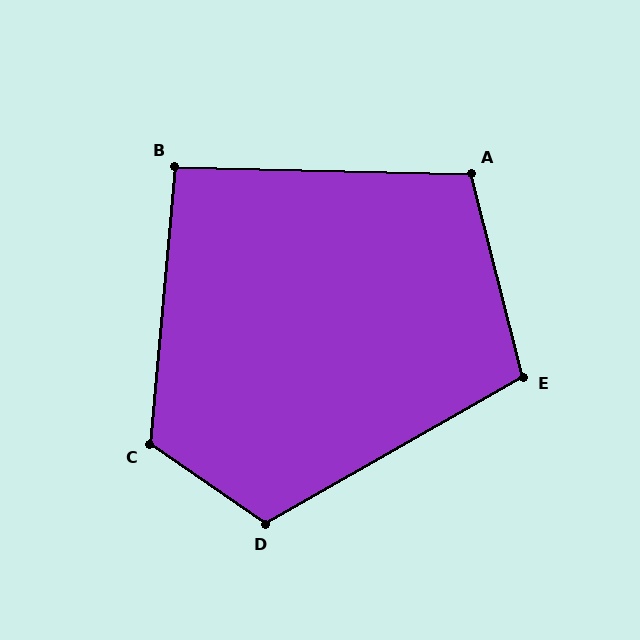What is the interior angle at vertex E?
Approximately 106 degrees (obtuse).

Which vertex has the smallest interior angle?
B, at approximately 94 degrees.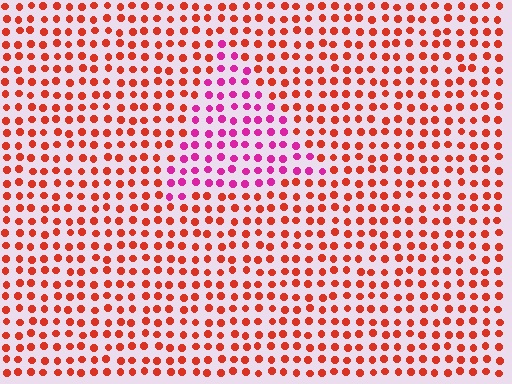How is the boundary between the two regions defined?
The boundary is defined purely by a slight shift in hue (about 47 degrees). Spacing, size, and orientation are identical on both sides.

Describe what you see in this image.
The image is filled with small red elements in a uniform arrangement. A triangle-shaped region is visible where the elements are tinted to a slightly different hue, forming a subtle color boundary.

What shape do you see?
I see a triangle.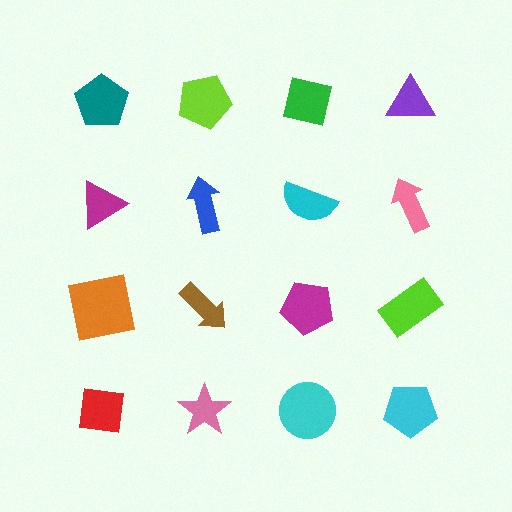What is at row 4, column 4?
A cyan pentagon.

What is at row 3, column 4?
A lime rectangle.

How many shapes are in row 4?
4 shapes.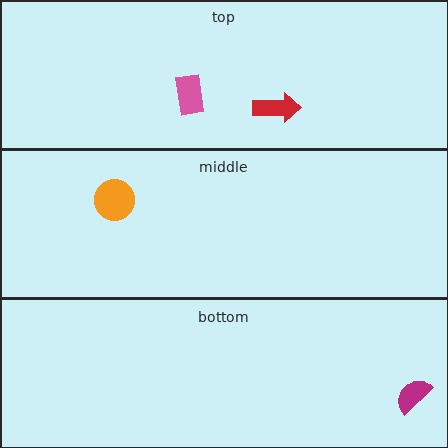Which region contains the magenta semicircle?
The bottom region.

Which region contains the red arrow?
The top region.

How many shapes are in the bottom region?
1.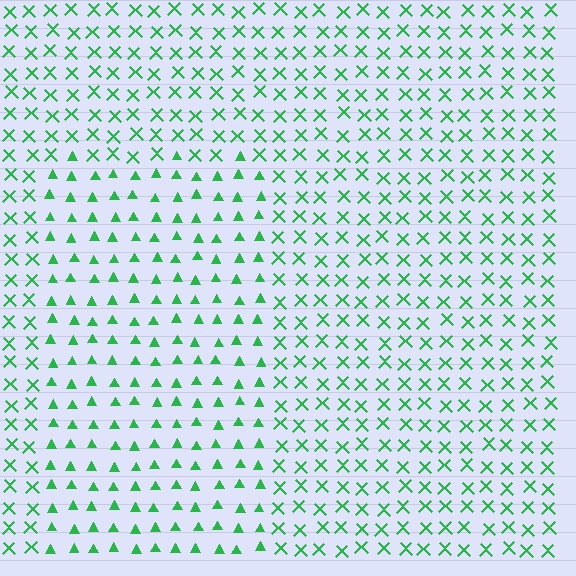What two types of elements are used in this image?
The image uses triangles inside the rectangle region and X marks outside it.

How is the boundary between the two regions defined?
The boundary is defined by a change in element shape: triangles inside vs. X marks outside. All elements share the same color and spacing.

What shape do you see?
I see a rectangle.